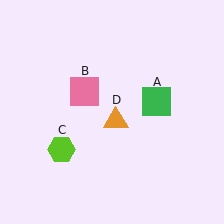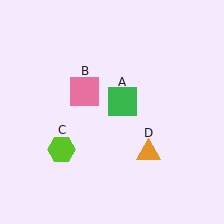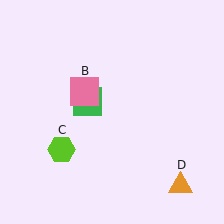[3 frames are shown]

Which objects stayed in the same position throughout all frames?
Pink square (object B) and lime hexagon (object C) remained stationary.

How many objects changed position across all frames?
2 objects changed position: green square (object A), orange triangle (object D).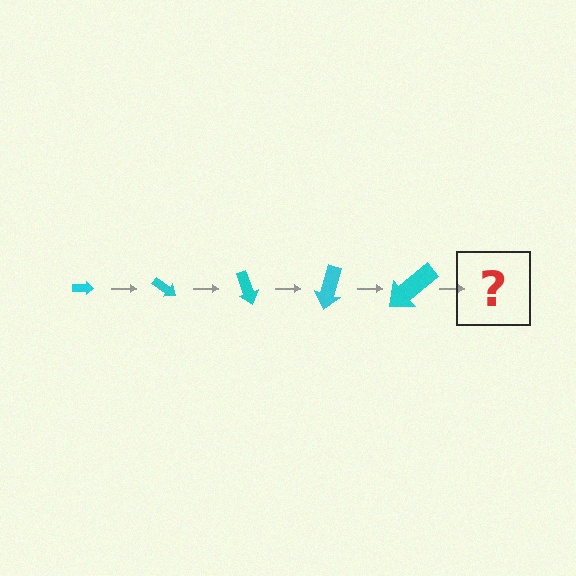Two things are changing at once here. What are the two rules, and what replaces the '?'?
The two rules are that the arrow grows larger each step and it rotates 35 degrees each step. The '?' should be an arrow, larger than the previous one and rotated 175 degrees from the start.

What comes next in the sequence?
The next element should be an arrow, larger than the previous one and rotated 175 degrees from the start.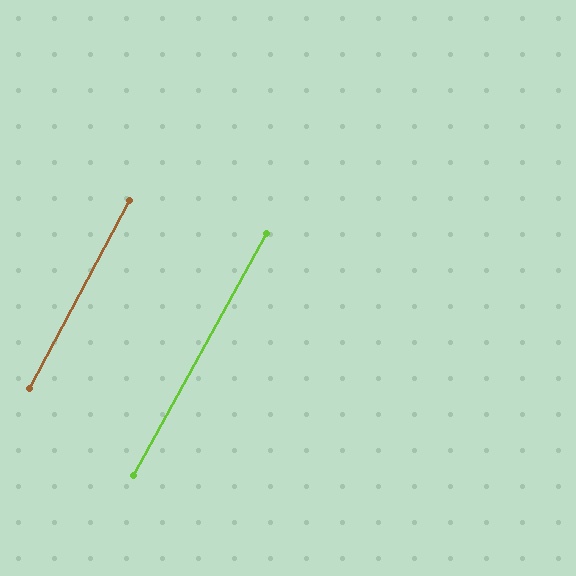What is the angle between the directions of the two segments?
Approximately 1 degree.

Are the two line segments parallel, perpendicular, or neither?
Parallel — their directions differ by only 1.0°.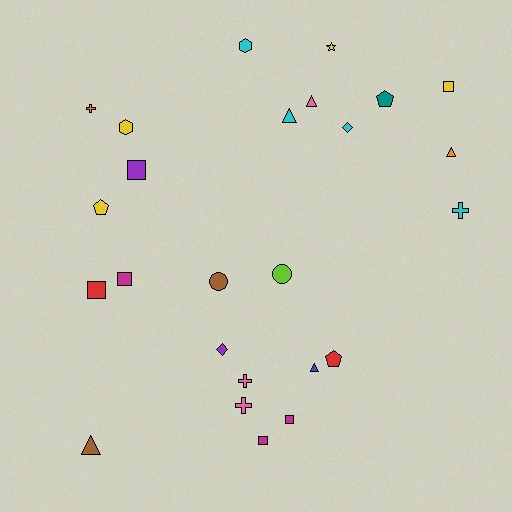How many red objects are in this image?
There are 2 red objects.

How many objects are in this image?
There are 25 objects.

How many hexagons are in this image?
There are 2 hexagons.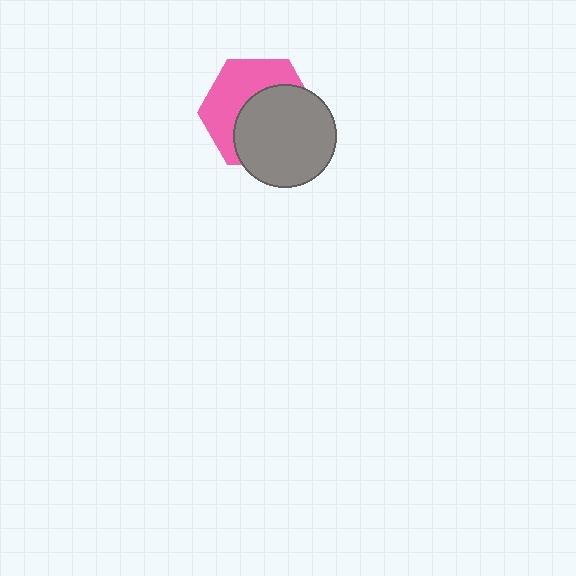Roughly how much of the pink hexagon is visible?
About half of it is visible (roughly 46%).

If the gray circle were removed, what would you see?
You would see the complete pink hexagon.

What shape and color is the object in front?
The object in front is a gray circle.